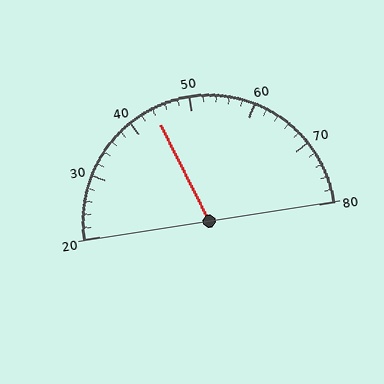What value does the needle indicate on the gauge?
The needle indicates approximately 44.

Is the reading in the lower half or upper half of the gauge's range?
The reading is in the lower half of the range (20 to 80).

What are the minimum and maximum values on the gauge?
The gauge ranges from 20 to 80.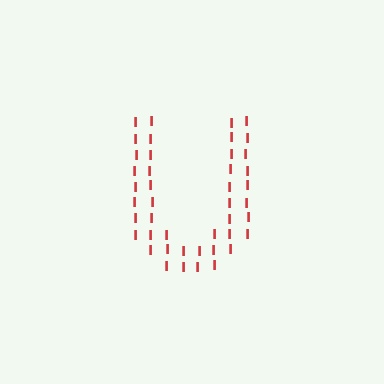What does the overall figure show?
The overall figure shows the letter U.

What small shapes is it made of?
It is made of small letter I's.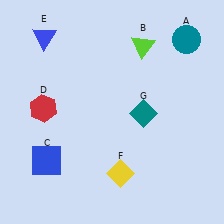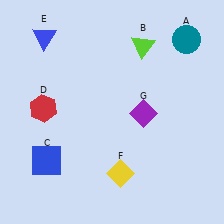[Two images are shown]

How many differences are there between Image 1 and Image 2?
There is 1 difference between the two images.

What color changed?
The diamond (G) changed from teal in Image 1 to purple in Image 2.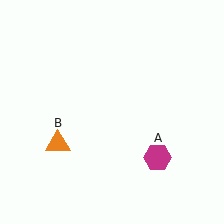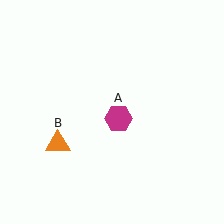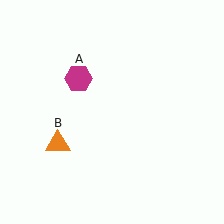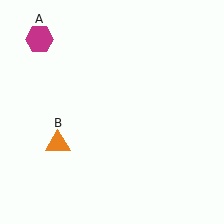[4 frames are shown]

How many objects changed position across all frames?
1 object changed position: magenta hexagon (object A).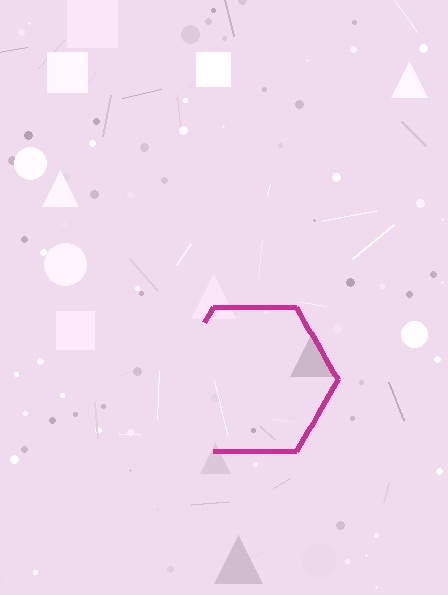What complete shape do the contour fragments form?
The contour fragments form a hexagon.